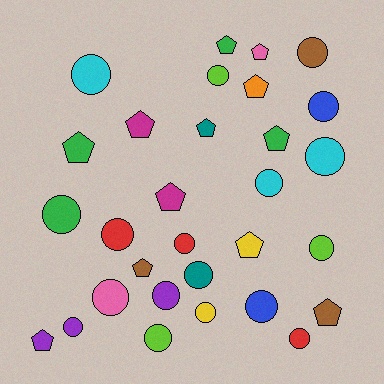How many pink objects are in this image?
There are 2 pink objects.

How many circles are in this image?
There are 18 circles.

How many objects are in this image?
There are 30 objects.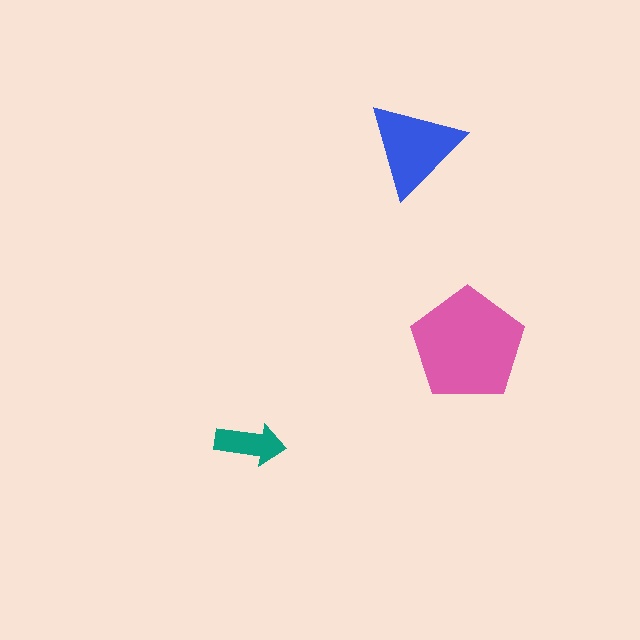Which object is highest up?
The blue triangle is topmost.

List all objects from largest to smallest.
The pink pentagon, the blue triangle, the teal arrow.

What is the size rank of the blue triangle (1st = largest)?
2nd.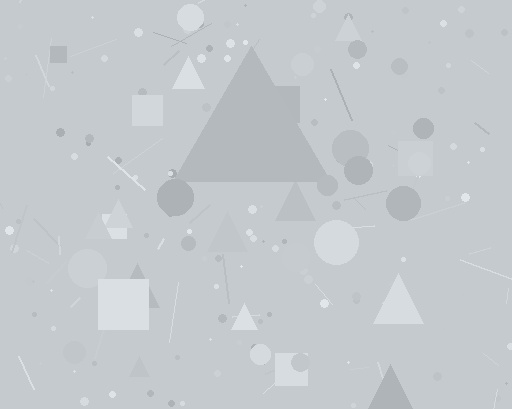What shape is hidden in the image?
A triangle is hidden in the image.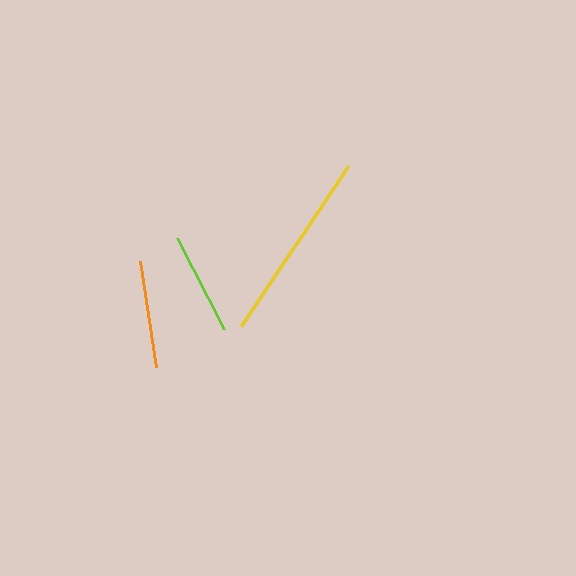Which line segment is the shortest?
The lime line is the shortest at approximately 102 pixels.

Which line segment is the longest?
The yellow line is the longest at approximately 193 pixels.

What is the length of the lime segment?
The lime segment is approximately 102 pixels long.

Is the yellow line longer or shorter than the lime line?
The yellow line is longer than the lime line.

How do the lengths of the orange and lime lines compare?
The orange and lime lines are approximately the same length.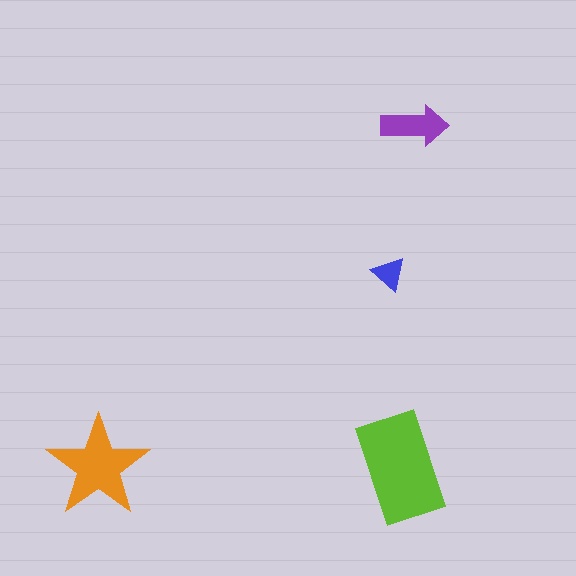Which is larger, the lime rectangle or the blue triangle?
The lime rectangle.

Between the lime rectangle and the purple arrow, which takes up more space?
The lime rectangle.